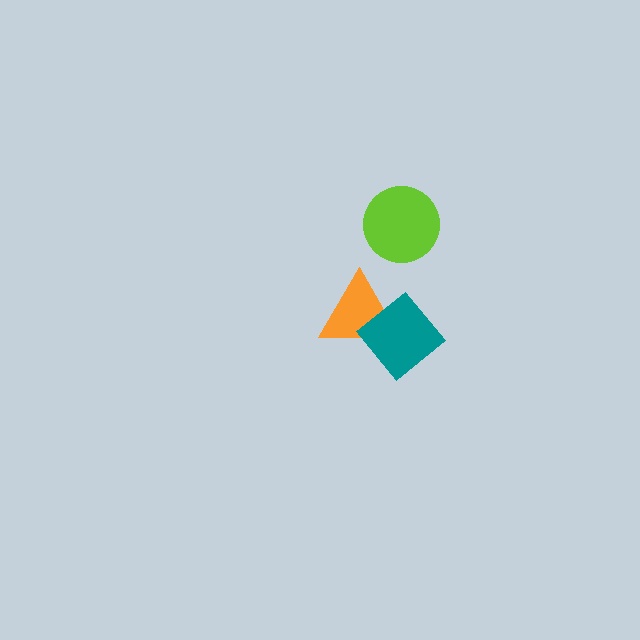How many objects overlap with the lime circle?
0 objects overlap with the lime circle.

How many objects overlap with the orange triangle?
1 object overlaps with the orange triangle.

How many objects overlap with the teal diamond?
1 object overlaps with the teal diamond.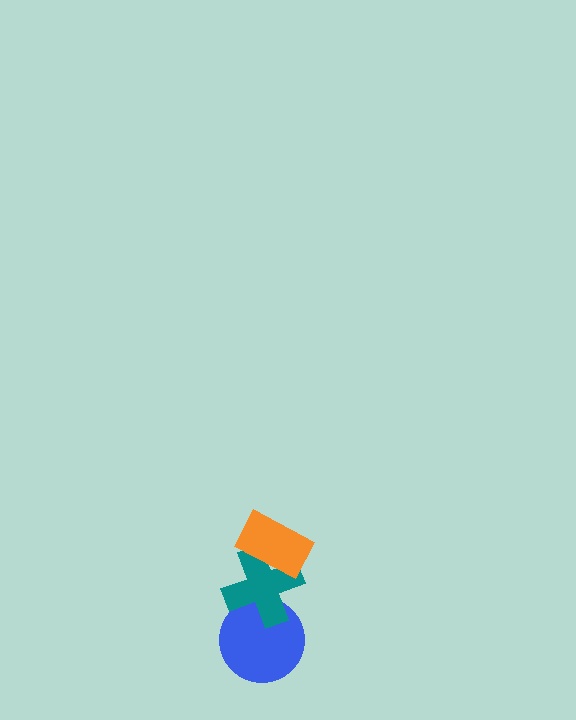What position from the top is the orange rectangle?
The orange rectangle is 1st from the top.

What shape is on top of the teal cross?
The orange rectangle is on top of the teal cross.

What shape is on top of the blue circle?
The teal cross is on top of the blue circle.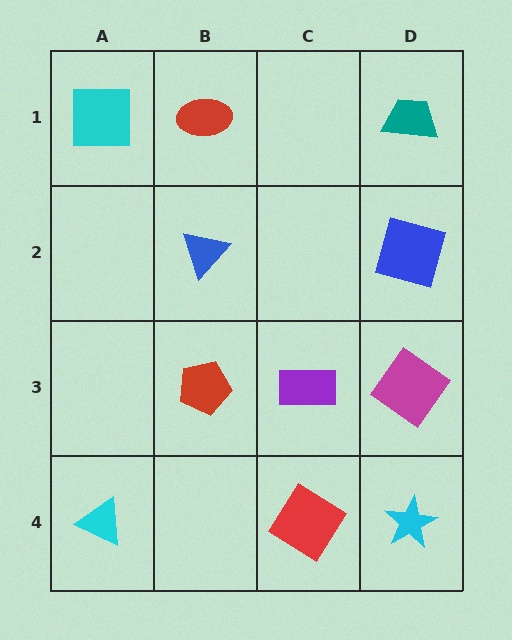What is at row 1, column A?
A cyan square.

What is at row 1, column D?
A teal trapezoid.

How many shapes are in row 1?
3 shapes.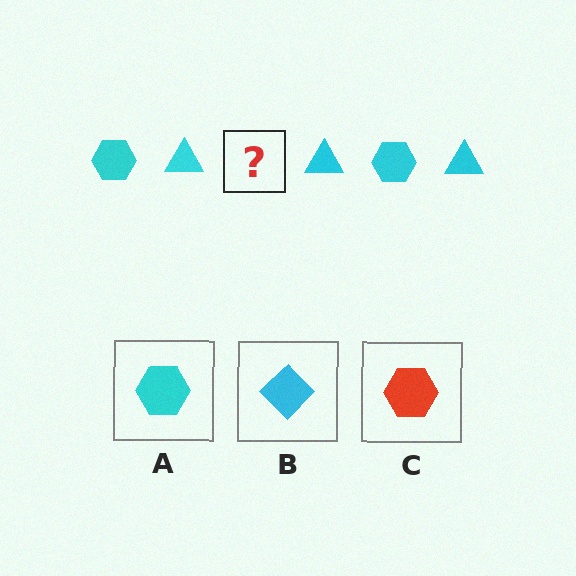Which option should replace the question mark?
Option A.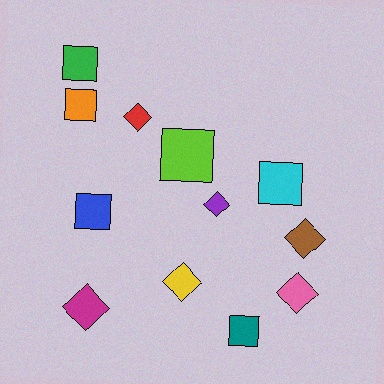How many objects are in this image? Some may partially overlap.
There are 12 objects.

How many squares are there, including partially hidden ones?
There are 6 squares.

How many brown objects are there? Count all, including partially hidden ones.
There is 1 brown object.